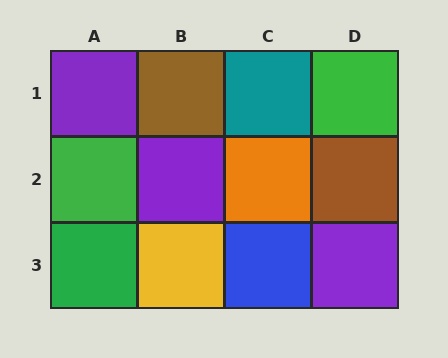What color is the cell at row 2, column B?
Purple.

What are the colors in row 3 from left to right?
Green, yellow, blue, purple.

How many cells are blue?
1 cell is blue.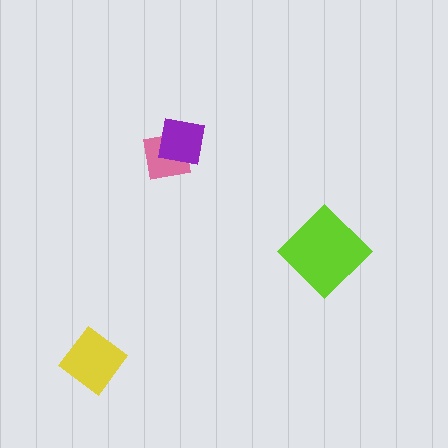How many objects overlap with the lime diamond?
0 objects overlap with the lime diamond.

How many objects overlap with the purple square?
1 object overlaps with the purple square.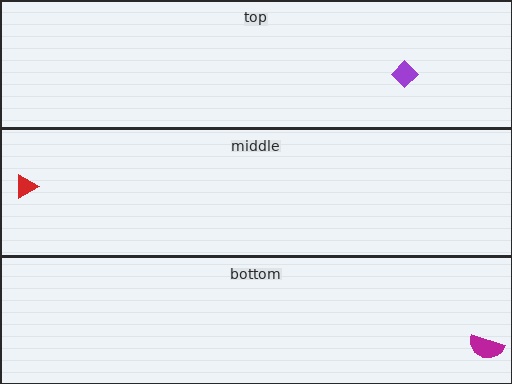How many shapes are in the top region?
1.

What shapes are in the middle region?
The red triangle.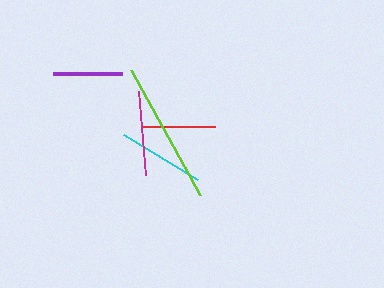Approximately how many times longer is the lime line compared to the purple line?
The lime line is approximately 2.1 times the length of the purple line.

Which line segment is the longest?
The lime line is the longest at approximately 143 pixels.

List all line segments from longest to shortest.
From longest to shortest: lime, cyan, magenta, red, purple.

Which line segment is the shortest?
The purple line is the shortest at approximately 68 pixels.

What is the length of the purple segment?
The purple segment is approximately 68 pixels long.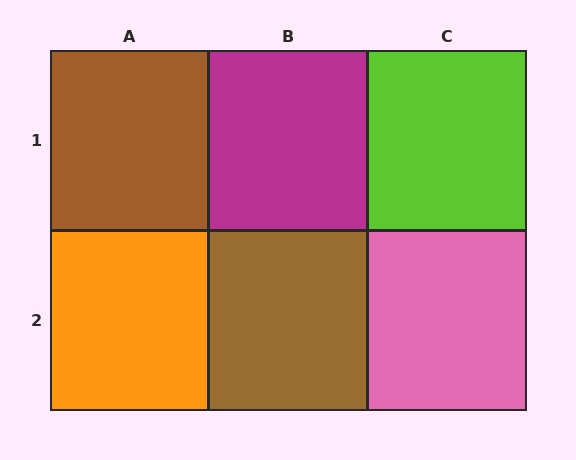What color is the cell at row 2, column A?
Orange.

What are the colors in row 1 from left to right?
Brown, magenta, lime.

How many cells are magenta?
1 cell is magenta.